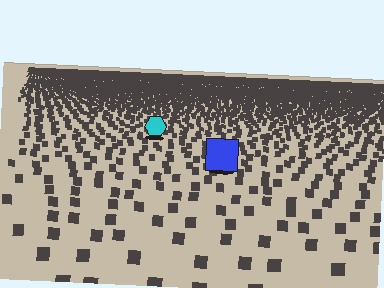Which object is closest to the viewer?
The blue square is closest. The texture marks near it are larger and more spread out.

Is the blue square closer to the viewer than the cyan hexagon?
Yes. The blue square is closer — you can tell from the texture gradient: the ground texture is coarser near it.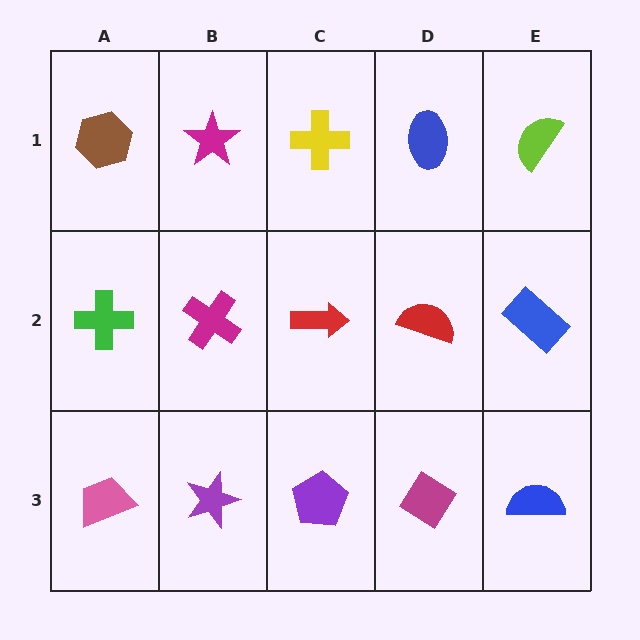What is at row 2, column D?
A red semicircle.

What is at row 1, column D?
A blue ellipse.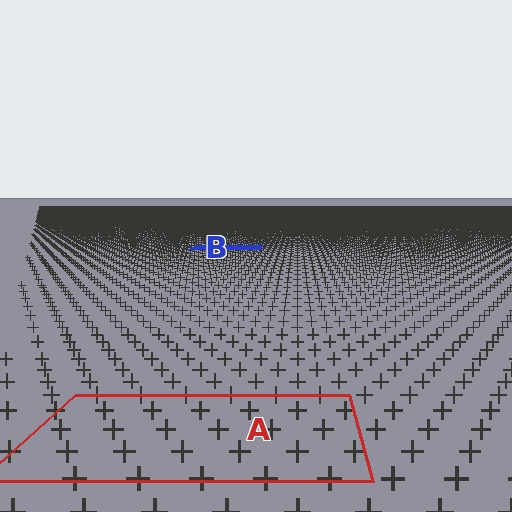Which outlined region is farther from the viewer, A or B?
Region B is farther from the viewer — the texture elements inside it appear smaller and more densely packed.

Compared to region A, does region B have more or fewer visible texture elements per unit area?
Region B has more texture elements per unit area — they are packed more densely because it is farther away.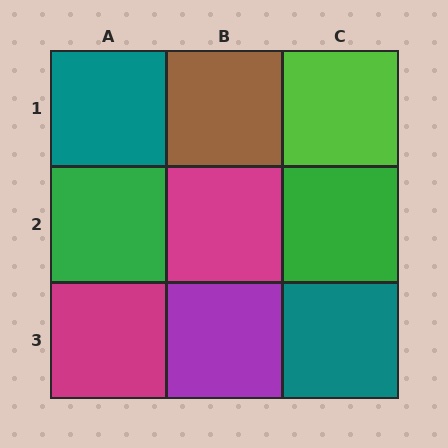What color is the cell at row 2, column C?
Green.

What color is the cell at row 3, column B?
Purple.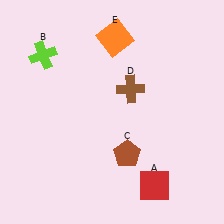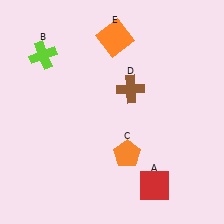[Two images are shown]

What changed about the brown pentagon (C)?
In Image 1, C is brown. In Image 2, it changed to orange.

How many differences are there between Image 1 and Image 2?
There is 1 difference between the two images.